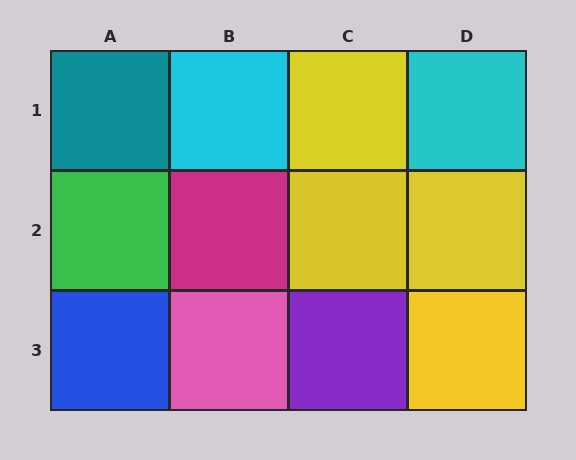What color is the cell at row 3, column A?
Blue.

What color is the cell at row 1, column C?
Yellow.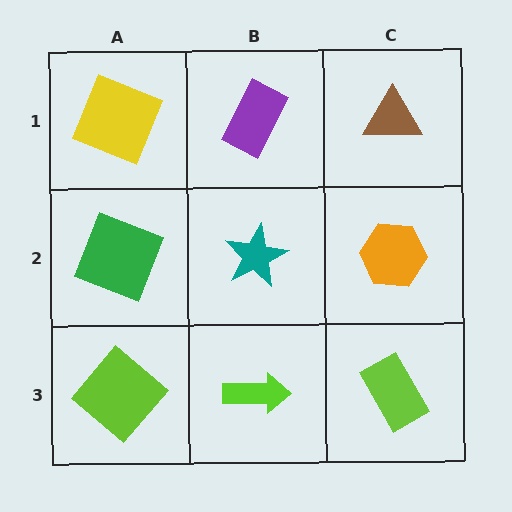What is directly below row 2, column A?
A lime diamond.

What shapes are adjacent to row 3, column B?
A teal star (row 2, column B), a lime diamond (row 3, column A), a lime rectangle (row 3, column C).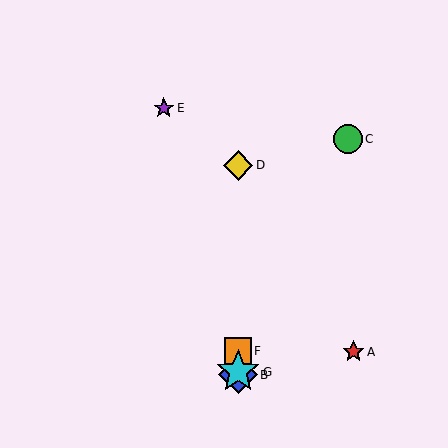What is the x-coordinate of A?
Object A is at x≈353.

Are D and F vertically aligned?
Yes, both are at x≈238.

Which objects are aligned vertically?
Objects B, D, F, G are aligned vertically.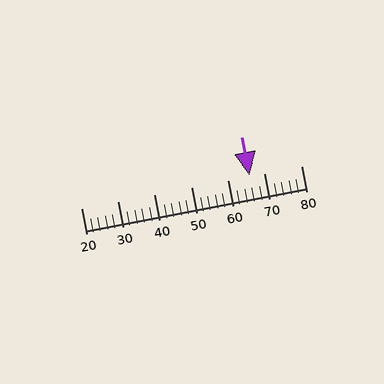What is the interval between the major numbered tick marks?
The major tick marks are spaced 10 units apart.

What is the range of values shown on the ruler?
The ruler shows values from 20 to 80.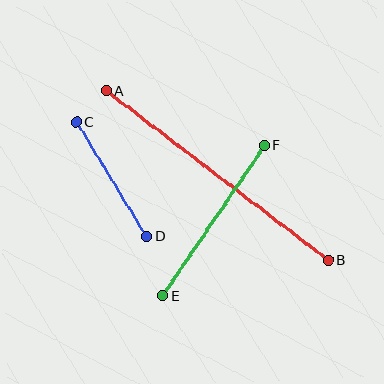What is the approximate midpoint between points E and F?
The midpoint is at approximately (214, 221) pixels.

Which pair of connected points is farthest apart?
Points A and B are farthest apart.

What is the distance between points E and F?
The distance is approximately 181 pixels.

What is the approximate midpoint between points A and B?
The midpoint is at approximately (217, 176) pixels.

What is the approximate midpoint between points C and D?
The midpoint is at approximately (111, 180) pixels.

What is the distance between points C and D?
The distance is approximately 134 pixels.